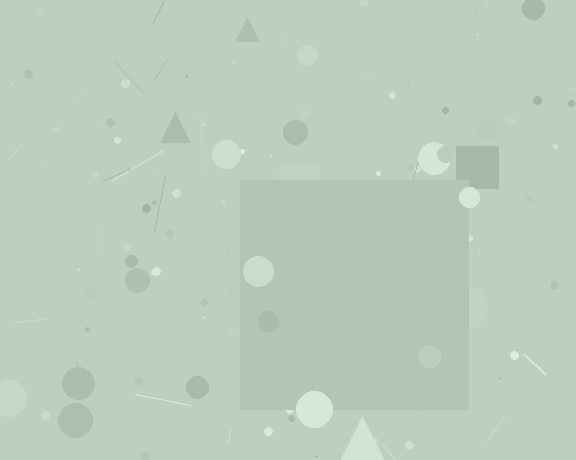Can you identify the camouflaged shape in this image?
The camouflaged shape is a square.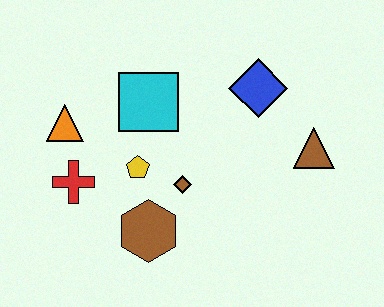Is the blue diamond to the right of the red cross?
Yes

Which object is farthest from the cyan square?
The brown triangle is farthest from the cyan square.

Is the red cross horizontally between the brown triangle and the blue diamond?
No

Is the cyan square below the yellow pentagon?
No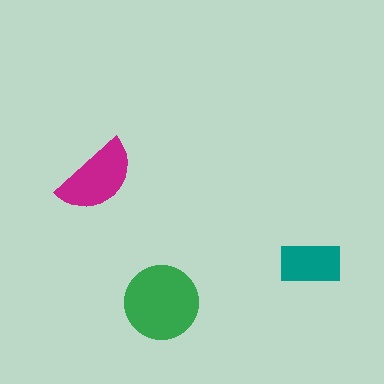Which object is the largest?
The green circle.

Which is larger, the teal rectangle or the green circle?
The green circle.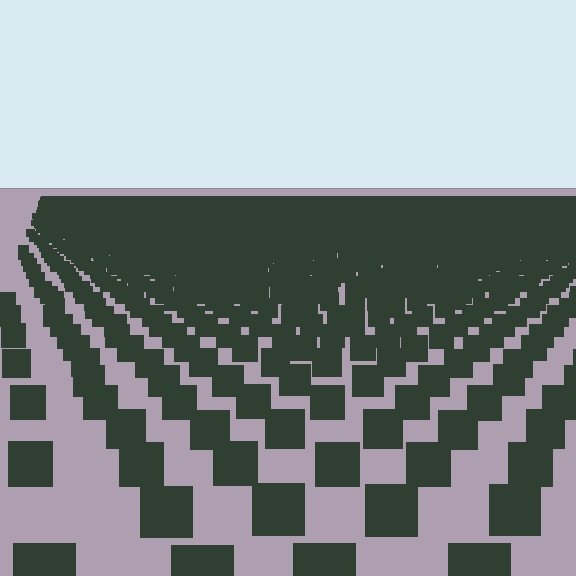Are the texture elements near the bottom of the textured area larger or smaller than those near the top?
Larger. Near the bottom, elements are closer to the viewer and appear at a bigger on-screen size.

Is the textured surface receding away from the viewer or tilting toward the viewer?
The surface is receding away from the viewer. Texture elements get smaller and denser toward the top.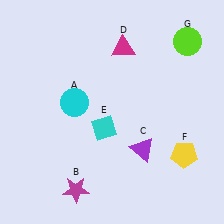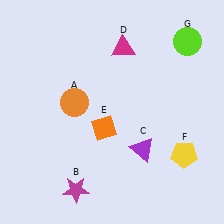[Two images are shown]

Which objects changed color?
A changed from cyan to orange. E changed from cyan to orange.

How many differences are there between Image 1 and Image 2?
There are 2 differences between the two images.